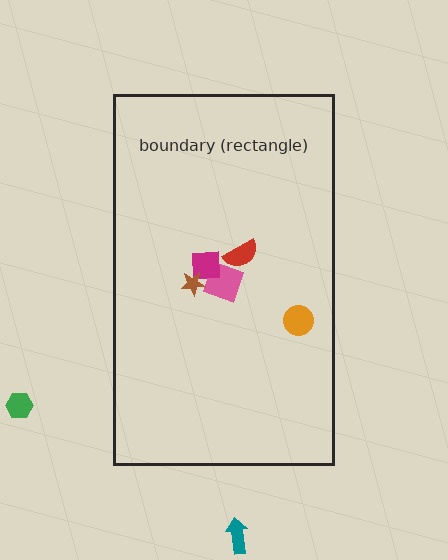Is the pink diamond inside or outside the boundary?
Inside.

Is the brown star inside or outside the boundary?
Inside.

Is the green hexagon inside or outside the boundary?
Outside.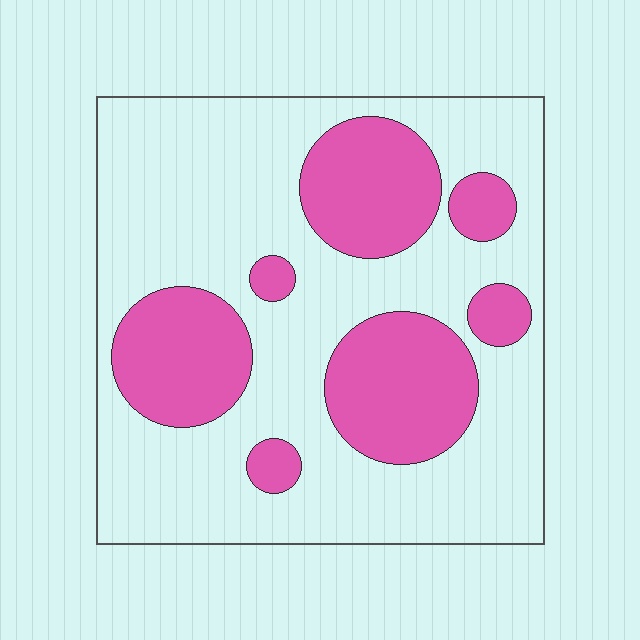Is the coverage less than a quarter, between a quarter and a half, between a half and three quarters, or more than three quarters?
Between a quarter and a half.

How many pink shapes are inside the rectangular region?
7.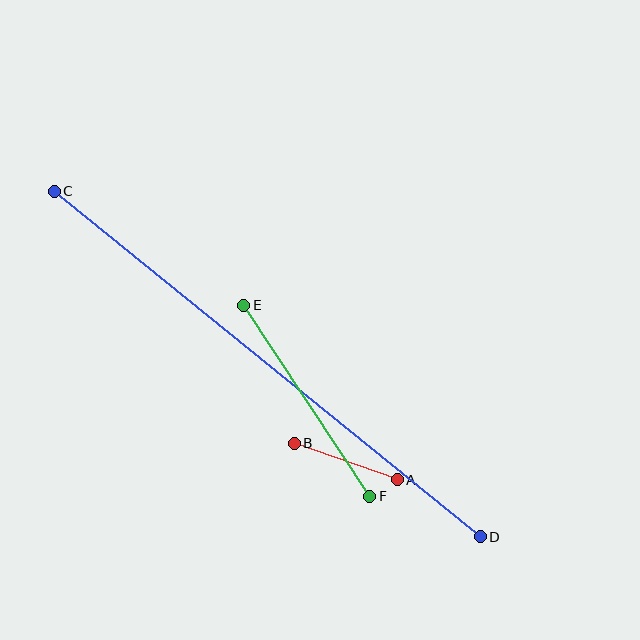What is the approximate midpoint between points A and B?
The midpoint is at approximately (346, 461) pixels.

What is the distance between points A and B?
The distance is approximately 109 pixels.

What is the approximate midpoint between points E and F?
The midpoint is at approximately (307, 401) pixels.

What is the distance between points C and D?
The distance is approximately 548 pixels.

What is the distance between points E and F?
The distance is approximately 228 pixels.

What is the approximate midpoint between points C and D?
The midpoint is at approximately (267, 364) pixels.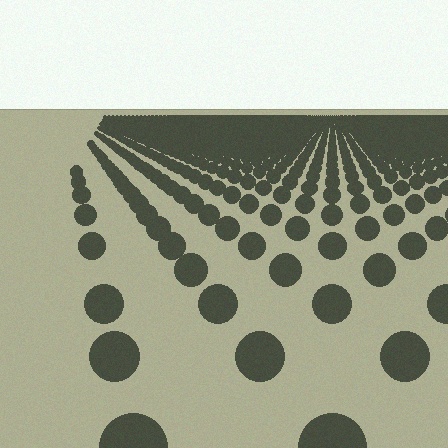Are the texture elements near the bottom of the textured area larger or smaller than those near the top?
Larger. Near the bottom, elements are closer to the viewer and appear at a bigger on-screen size.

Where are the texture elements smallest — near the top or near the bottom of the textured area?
Near the top.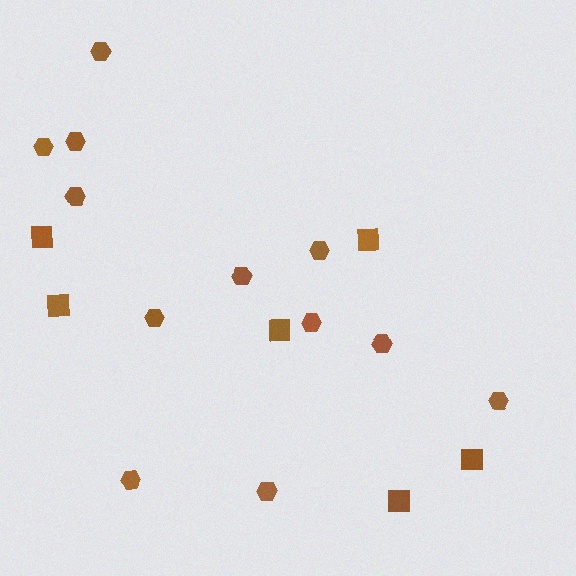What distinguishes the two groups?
There are 2 groups: one group of hexagons (12) and one group of squares (6).